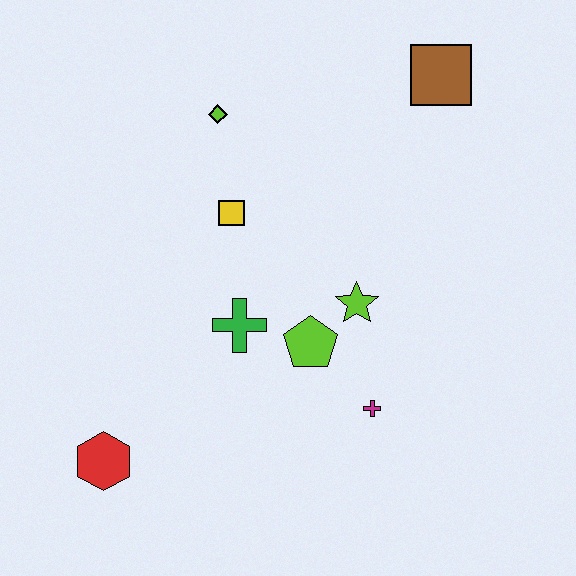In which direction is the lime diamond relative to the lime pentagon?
The lime diamond is above the lime pentagon.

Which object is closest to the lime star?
The lime pentagon is closest to the lime star.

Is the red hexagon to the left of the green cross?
Yes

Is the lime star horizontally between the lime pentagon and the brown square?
Yes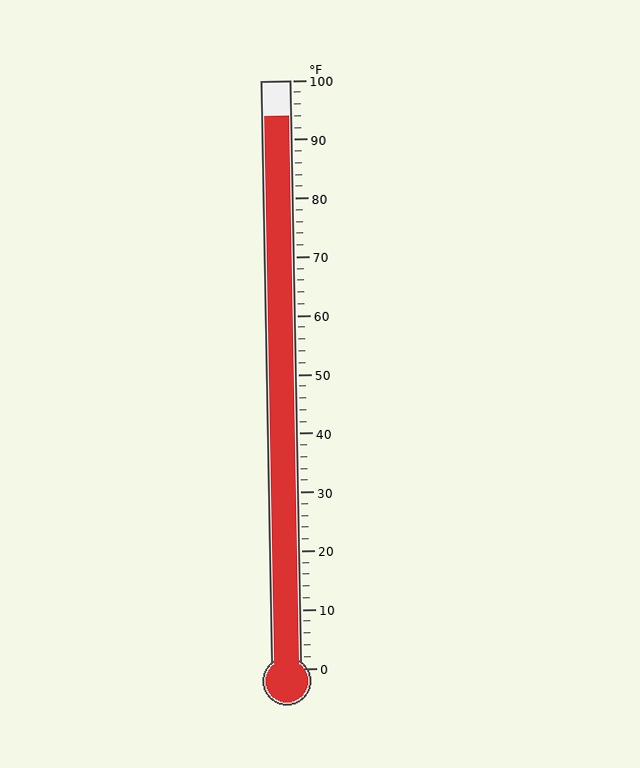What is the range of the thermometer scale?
The thermometer scale ranges from 0°F to 100°F.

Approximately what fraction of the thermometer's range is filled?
The thermometer is filled to approximately 95% of its range.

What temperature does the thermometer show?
The thermometer shows approximately 94°F.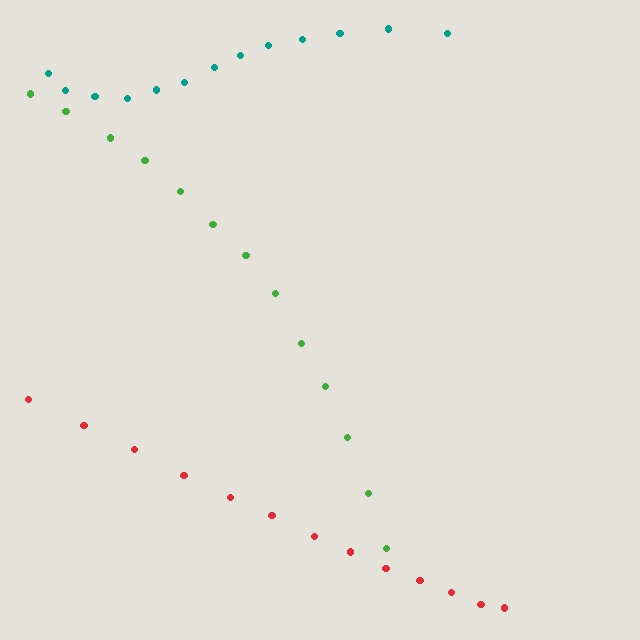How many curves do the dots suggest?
There are 3 distinct paths.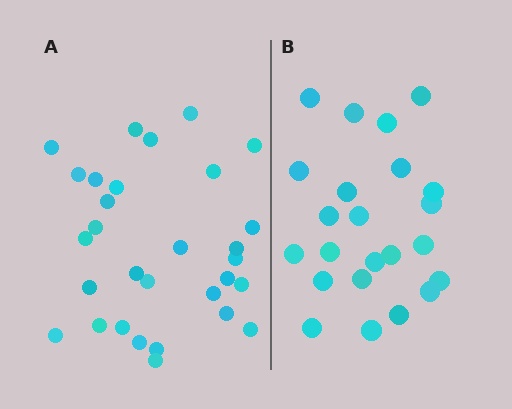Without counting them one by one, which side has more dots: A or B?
Region A (the left region) has more dots.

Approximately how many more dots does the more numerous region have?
Region A has roughly 8 or so more dots than region B.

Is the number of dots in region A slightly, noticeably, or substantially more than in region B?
Region A has noticeably more, but not dramatically so. The ratio is roughly 1.3 to 1.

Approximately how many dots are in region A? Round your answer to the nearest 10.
About 30 dots.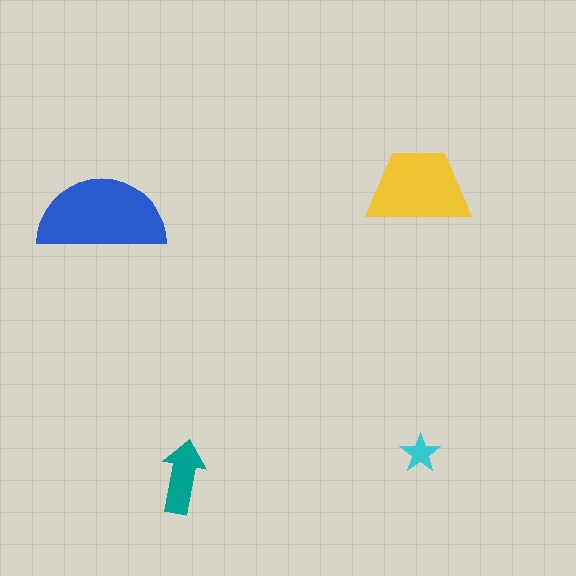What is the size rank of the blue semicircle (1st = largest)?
1st.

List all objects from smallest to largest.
The cyan star, the teal arrow, the yellow trapezoid, the blue semicircle.